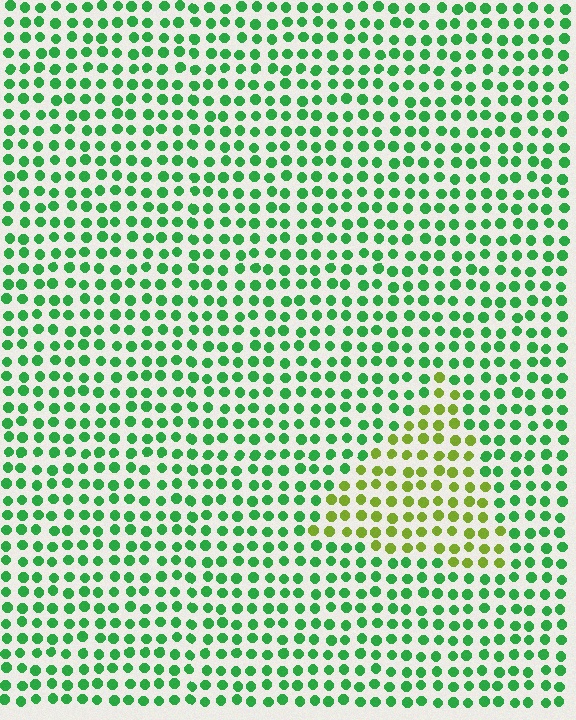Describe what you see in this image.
The image is filled with small green elements in a uniform arrangement. A triangle-shaped region is visible where the elements are tinted to a slightly different hue, forming a subtle color boundary.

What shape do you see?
I see a triangle.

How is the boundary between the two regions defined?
The boundary is defined purely by a slight shift in hue (about 49 degrees). Spacing, size, and orientation are identical on both sides.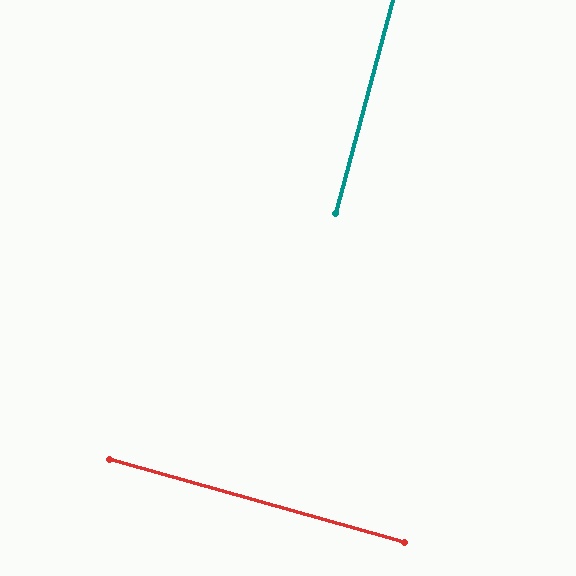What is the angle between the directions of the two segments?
Approximately 89 degrees.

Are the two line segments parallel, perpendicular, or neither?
Perpendicular — they meet at approximately 89°.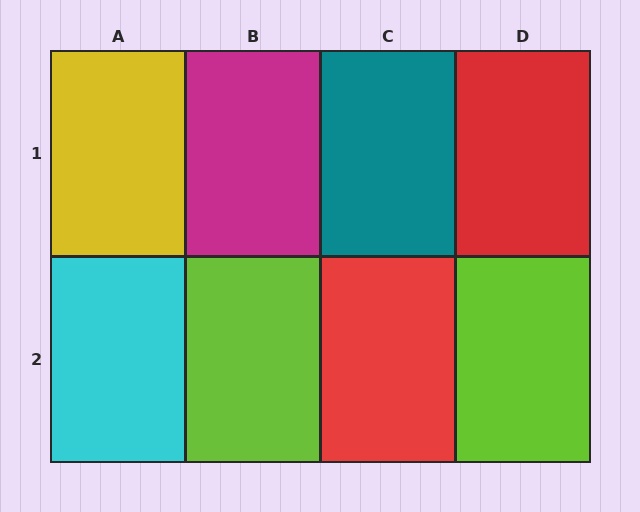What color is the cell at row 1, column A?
Yellow.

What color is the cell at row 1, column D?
Red.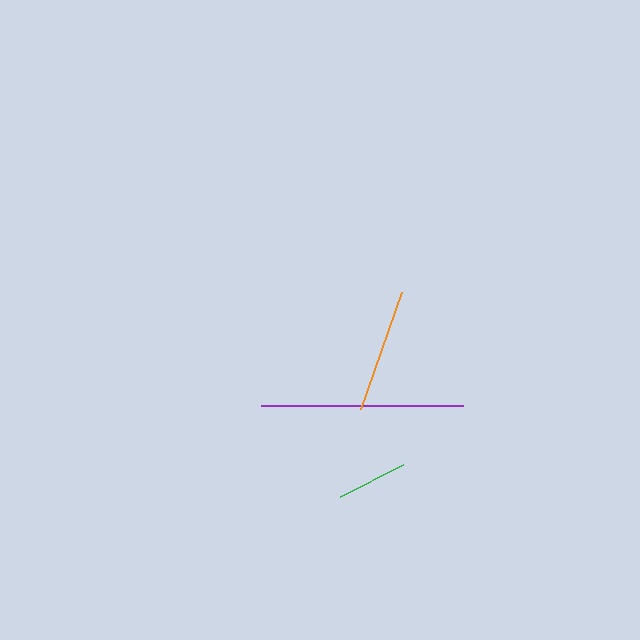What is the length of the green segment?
The green segment is approximately 71 pixels long.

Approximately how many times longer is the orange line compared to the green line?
The orange line is approximately 1.7 times the length of the green line.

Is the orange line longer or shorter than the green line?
The orange line is longer than the green line.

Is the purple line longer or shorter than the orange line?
The purple line is longer than the orange line.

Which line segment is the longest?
The purple line is the longest at approximately 202 pixels.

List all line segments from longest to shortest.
From longest to shortest: purple, orange, green.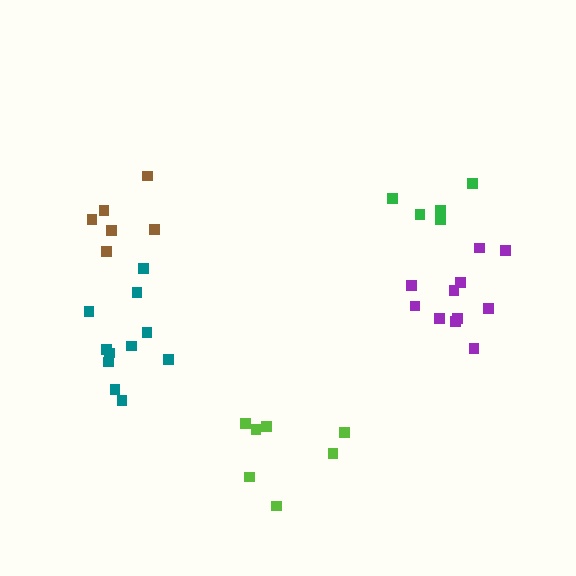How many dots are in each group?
Group 1: 7 dots, Group 2: 11 dots, Group 3: 11 dots, Group 4: 6 dots, Group 5: 5 dots (40 total).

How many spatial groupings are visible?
There are 5 spatial groupings.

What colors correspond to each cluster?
The clusters are colored: lime, teal, purple, brown, green.